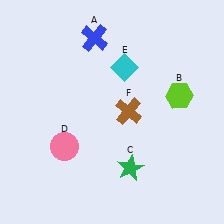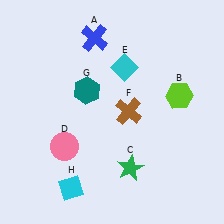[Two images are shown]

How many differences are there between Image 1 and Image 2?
There are 2 differences between the two images.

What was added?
A teal hexagon (G), a cyan diamond (H) were added in Image 2.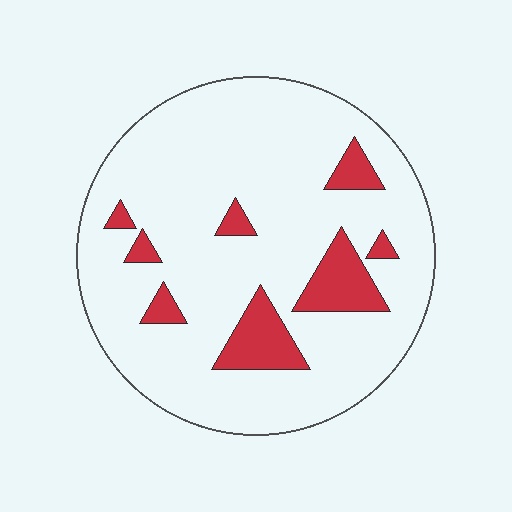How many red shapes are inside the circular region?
8.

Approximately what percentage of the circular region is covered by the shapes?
Approximately 15%.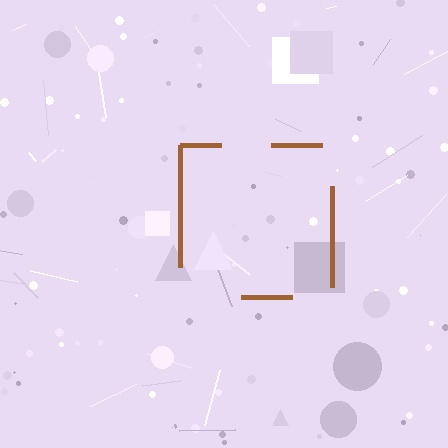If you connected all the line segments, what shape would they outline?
They would outline a square.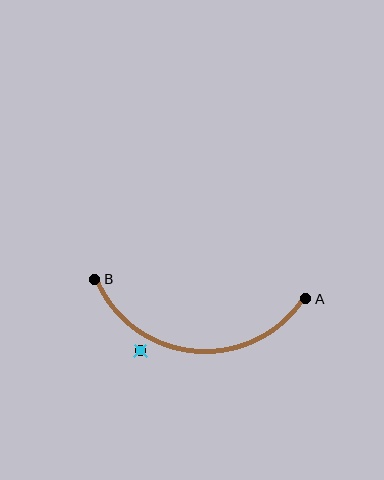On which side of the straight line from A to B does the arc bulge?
The arc bulges below the straight line connecting A and B.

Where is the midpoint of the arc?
The arc midpoint is the point on the curve farthest from the straight line joining A and B. It sits below that line.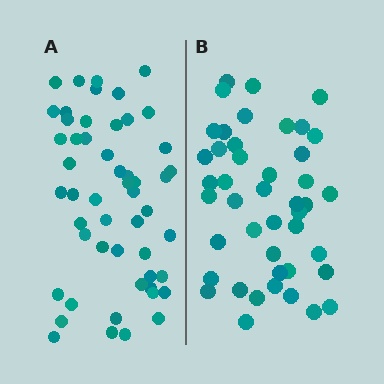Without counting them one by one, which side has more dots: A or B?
Region A (the left region) has more dots.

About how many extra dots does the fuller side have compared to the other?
Region A has roughly 8 or so more dots than region B.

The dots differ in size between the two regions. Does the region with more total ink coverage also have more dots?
No. Region B has more total ink coverage because its dots are larger, but region A actually contains more individual dots. Total area can be misleading — the number of items is what matters here.